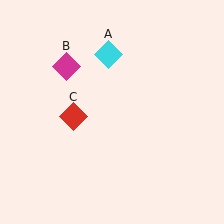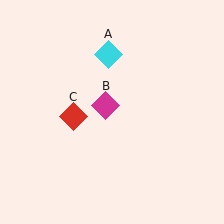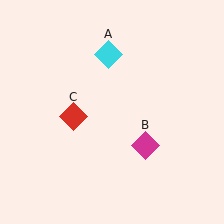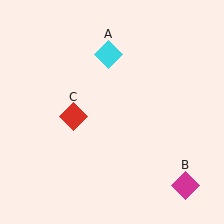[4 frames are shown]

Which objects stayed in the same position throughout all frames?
Cyan diamond (object A) and red diamond (object C) remained stationary.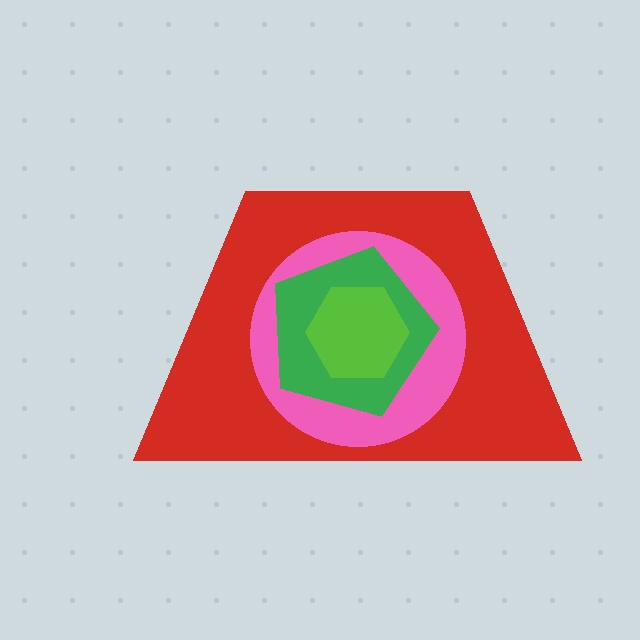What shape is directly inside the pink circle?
The green pentagon.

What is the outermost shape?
The red trapezoid.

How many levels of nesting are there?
4.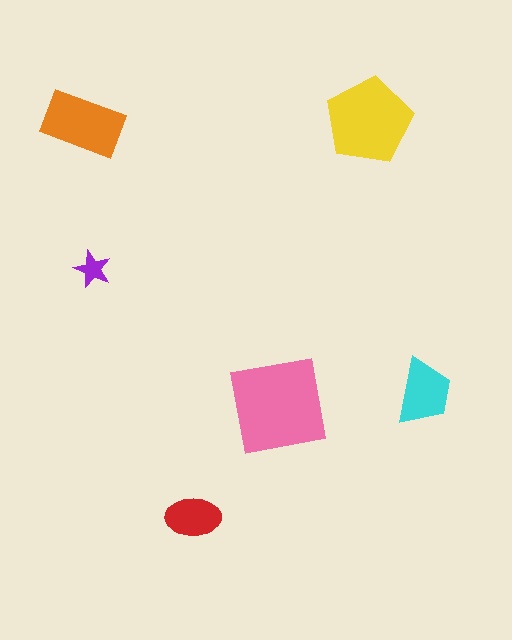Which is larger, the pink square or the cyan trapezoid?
The pink square.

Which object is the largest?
The pink square.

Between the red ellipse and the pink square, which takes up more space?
The pink square.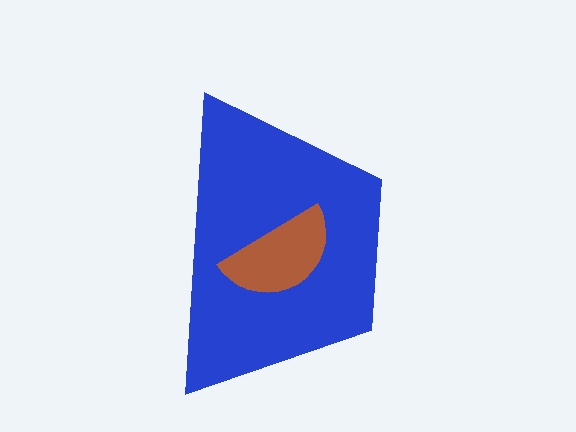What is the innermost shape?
The brown semicircle.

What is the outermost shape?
The blue trapezoid.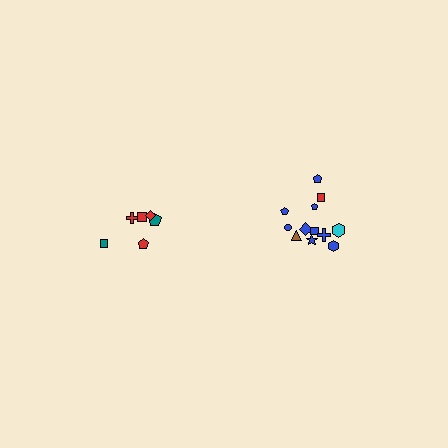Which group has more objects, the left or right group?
The right group.